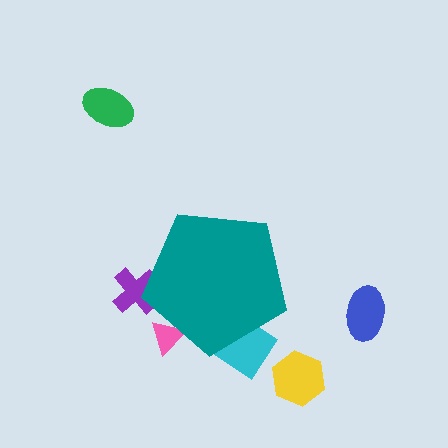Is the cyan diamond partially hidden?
Yes, the cyan diamond is partially hidden behind the teal pentagon.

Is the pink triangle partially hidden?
Yes, the pink triangle is partially hidden behind the teal pentagon.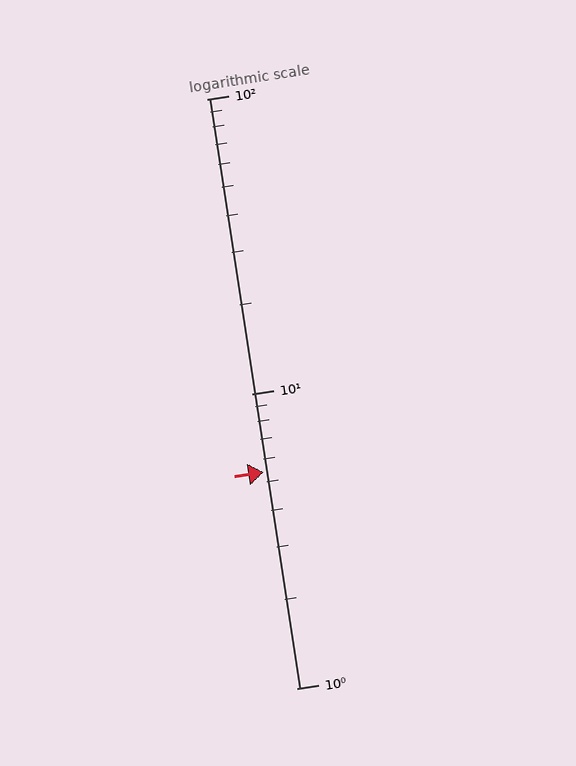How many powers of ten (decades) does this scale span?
The scale spans 2 decades, from 1 to 100.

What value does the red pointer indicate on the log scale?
The pointer indicates approximately 5.4.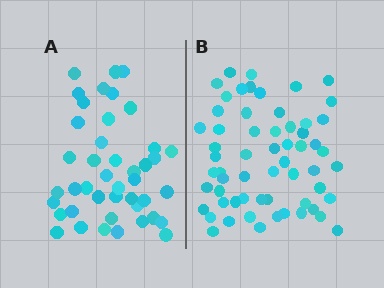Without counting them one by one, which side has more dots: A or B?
Region B (the right region) has more dots.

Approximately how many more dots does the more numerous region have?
Region B has approximately 15 more dots than region A.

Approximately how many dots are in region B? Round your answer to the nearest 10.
About 60 dots.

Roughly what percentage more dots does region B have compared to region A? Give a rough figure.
About 40% more.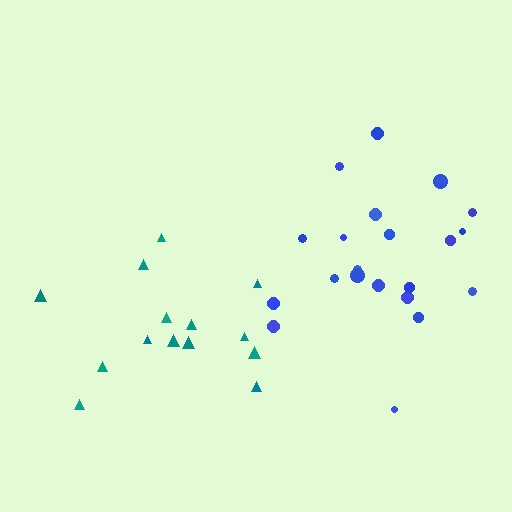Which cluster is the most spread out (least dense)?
Teal.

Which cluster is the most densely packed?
Blue.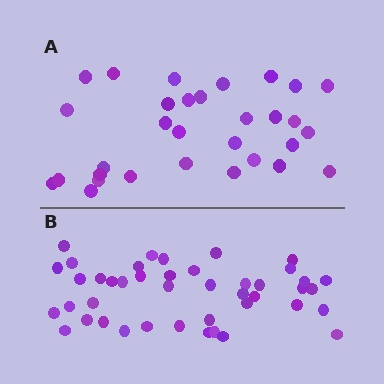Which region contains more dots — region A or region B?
Region B (the bottom region) has more dots.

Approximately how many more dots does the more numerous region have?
Region B has roughly 12 or so more dots than region A.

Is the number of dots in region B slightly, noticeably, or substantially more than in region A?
Region B has noticeably more, but not dramatically so. The ratio is roughly 1.4 to 1.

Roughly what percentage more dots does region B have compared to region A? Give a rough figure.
About 40% more.